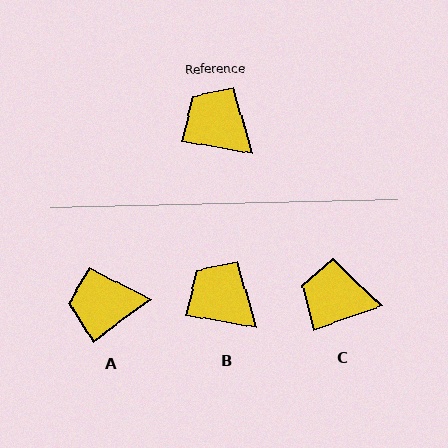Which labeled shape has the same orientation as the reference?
B.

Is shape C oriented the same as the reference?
No, it is off by about 30 degrees.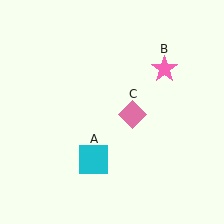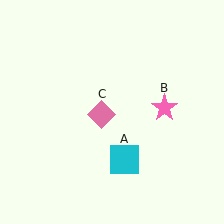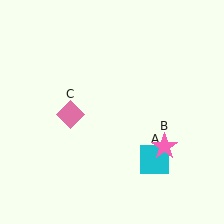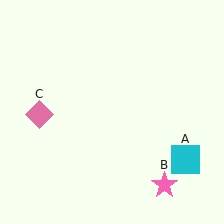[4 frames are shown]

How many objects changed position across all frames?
3 objects changed position: cyan square (object A), pink star (object B), pink diamond (object C).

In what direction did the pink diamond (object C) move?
The pink diamond (object C) moved left.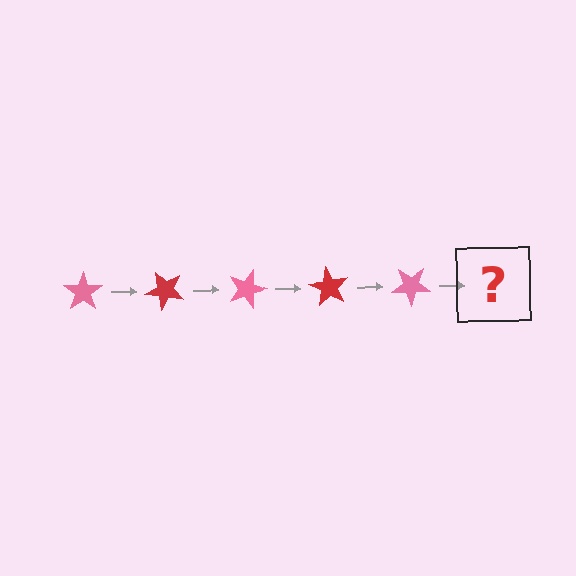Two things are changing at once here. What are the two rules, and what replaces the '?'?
The two rules are that it rotates 45 degrees each step and the color cycles through pink and red. The '?' should be a red star, rotated 225 degrees from the start.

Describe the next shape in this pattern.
It should be a red star, rotated 225 degrees from the start.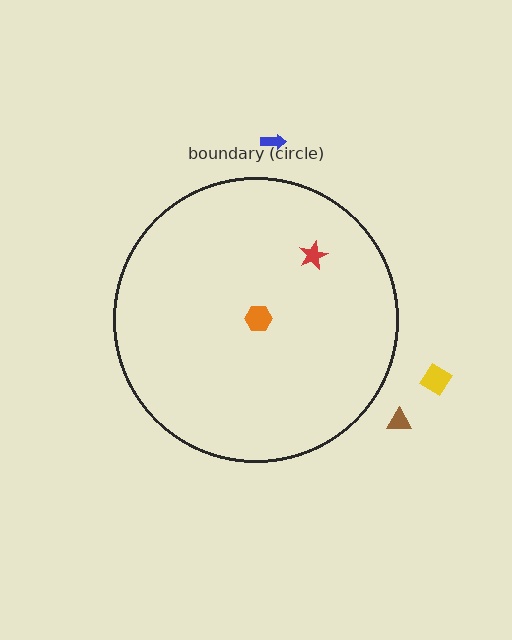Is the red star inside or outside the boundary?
Inside.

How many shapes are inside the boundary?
2 inside, 3 outside.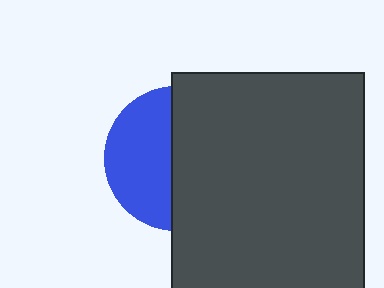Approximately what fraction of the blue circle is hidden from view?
Roughly 54% of the blue circle is hidden behind the dark gray rectangle.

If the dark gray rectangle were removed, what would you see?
You would see the complete blue circle.